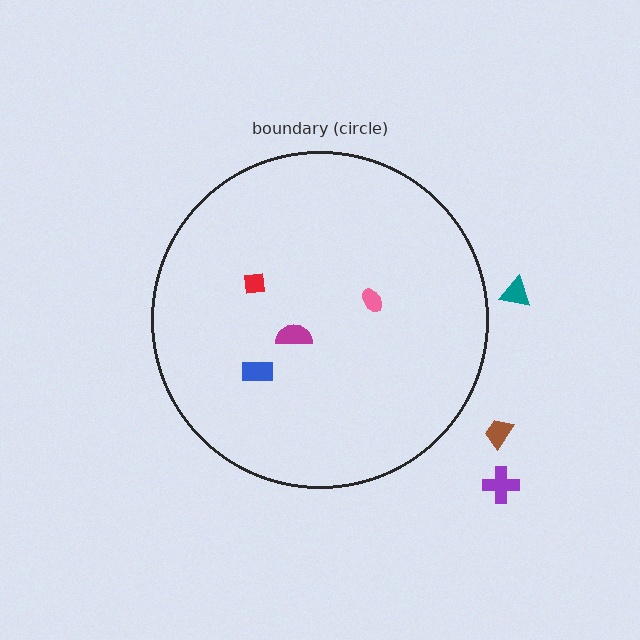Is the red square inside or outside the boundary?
Inside.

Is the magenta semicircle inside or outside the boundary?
Inside.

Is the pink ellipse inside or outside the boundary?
Inside.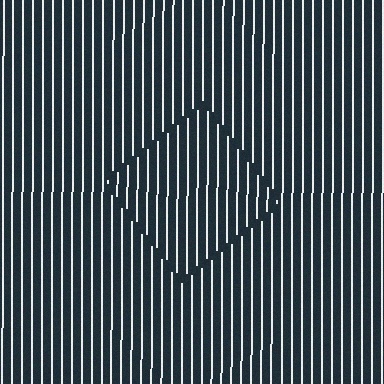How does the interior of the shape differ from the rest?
The interior of the shape contains the same grating, shifted by half a period — the contour is defined by the phase discontinuity where line-ends from the inner and outer gratings abut.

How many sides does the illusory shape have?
4 sides — the line-ends trace a square.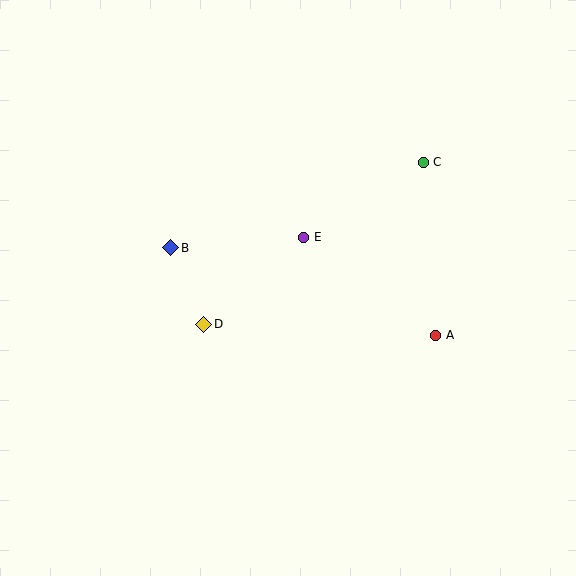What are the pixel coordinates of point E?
Point E is at (304, 237).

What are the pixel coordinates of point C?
Point C is at (423, 162).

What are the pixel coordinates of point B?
Point B is at (171, 248).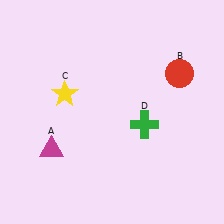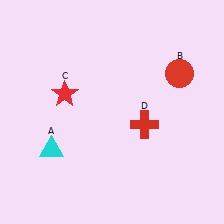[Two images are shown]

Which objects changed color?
A changed from magenta to cyan. C changed from yellow to red. D changed from green to red.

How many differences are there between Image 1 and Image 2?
There are 3 differences between the two images.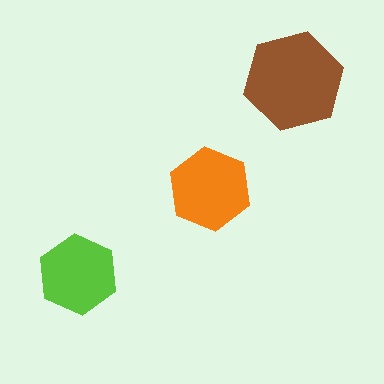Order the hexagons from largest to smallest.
the brown one, the orange one, the lime one.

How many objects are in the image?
There are 3 objects in the image.